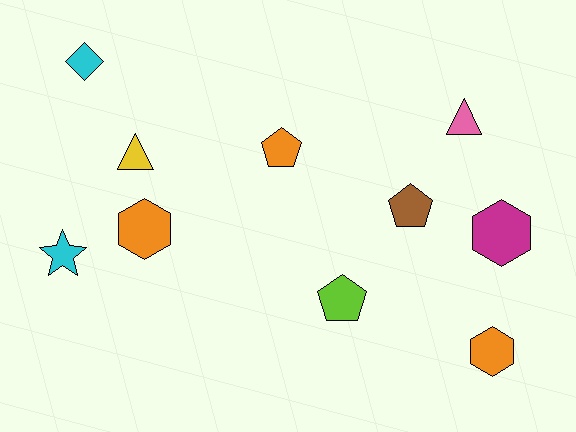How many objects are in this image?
There are 10 objects.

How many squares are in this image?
There are no squares.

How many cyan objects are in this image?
There are 2 cyan objects.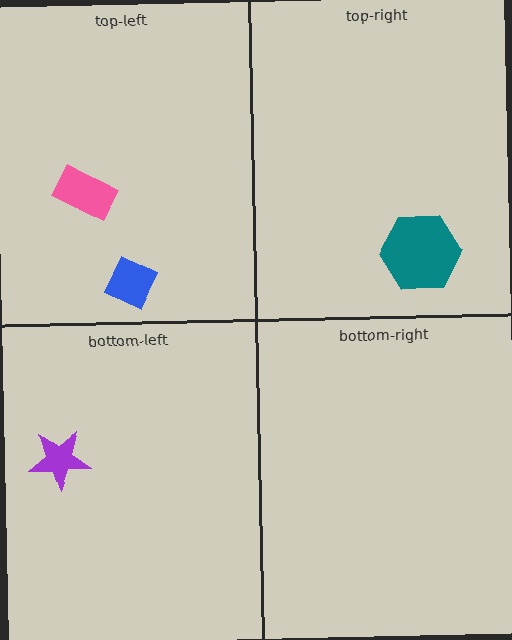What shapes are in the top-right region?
The teal hexagon.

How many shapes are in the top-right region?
1.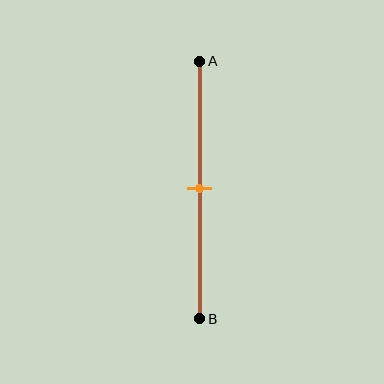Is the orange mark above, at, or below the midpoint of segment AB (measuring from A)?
The orange mark is approximately at the midpoint of segment AB.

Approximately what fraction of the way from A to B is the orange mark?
The orange mark is approximately 50% of the way from A to B.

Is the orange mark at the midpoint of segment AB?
Yes, the mark is approximately at the midpoint.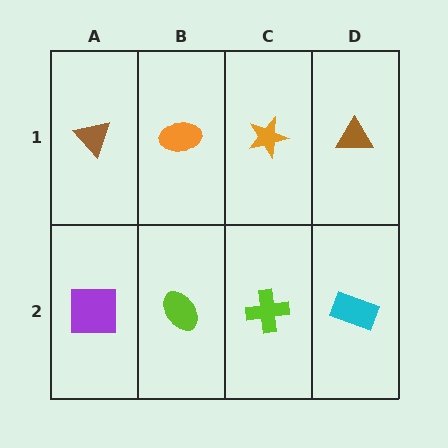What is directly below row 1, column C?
A lime cross.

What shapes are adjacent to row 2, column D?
A brown triangle (row 1, column D), a lime cross (row 2, column C).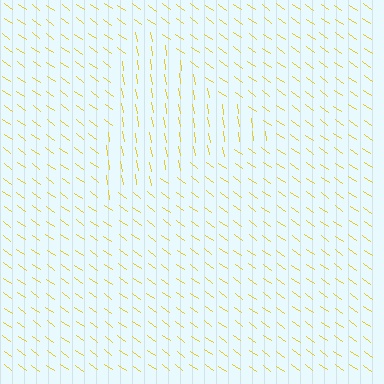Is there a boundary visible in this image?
Yes, there is a texture boundary formed by a change in line orientation.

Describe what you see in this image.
The image is filled with small yellow line segments. A triangle region in the image has lines oriented differently from the surrounding lines, creating a visible texture boundary.